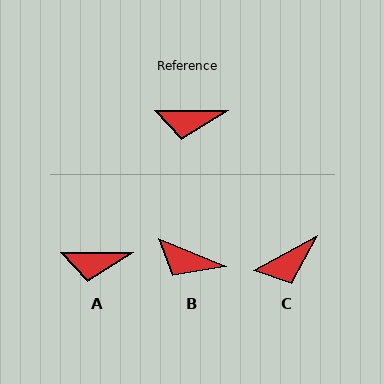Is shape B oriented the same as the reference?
No, it is off by about 23 degrees.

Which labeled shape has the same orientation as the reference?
A.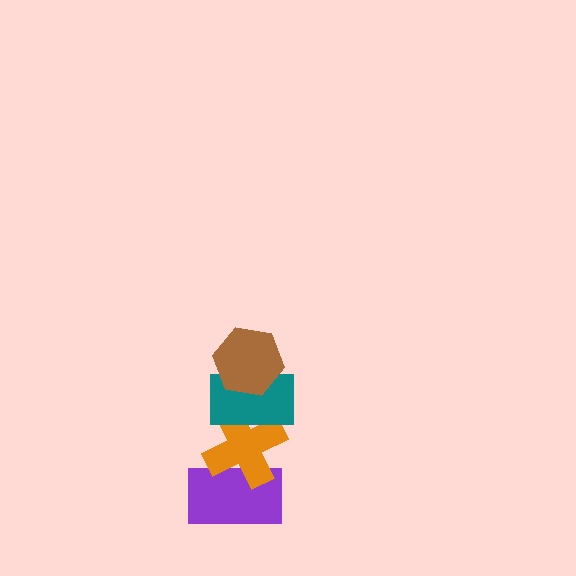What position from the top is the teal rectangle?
The teal rectangle is 2nd from the top.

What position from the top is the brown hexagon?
The brown hexagon is 1st from the top.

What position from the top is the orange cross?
The orange cross is 3rd from the top.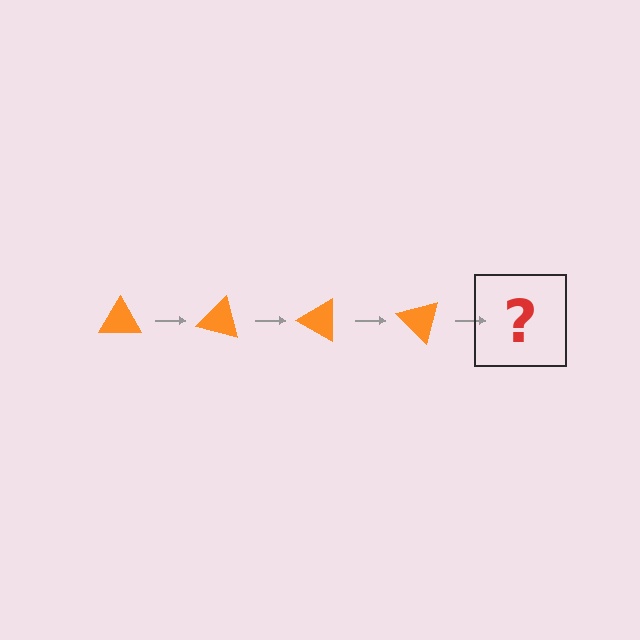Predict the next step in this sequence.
The next step is an orange triangle rotated 60 degrees.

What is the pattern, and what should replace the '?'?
The pattern is that the triangle rotates 15 degrees each step. The '?' should be an orange triangle rotated 60 degrees.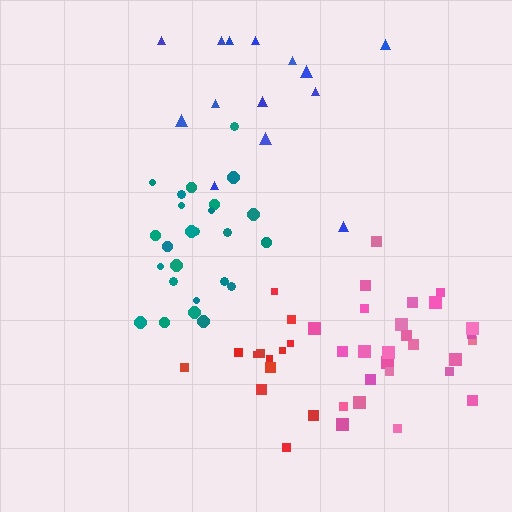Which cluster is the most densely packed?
Teal.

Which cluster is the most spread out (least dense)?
Blue.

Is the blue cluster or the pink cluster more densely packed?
Pink.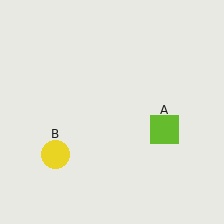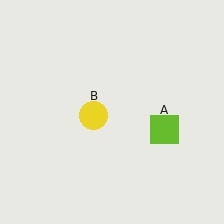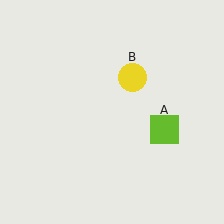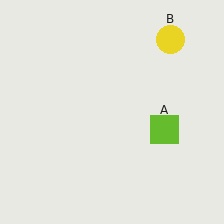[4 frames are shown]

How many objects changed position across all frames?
1 object changed position: yellow circle (object B).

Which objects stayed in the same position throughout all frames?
Lime square (object A) remained stationary.